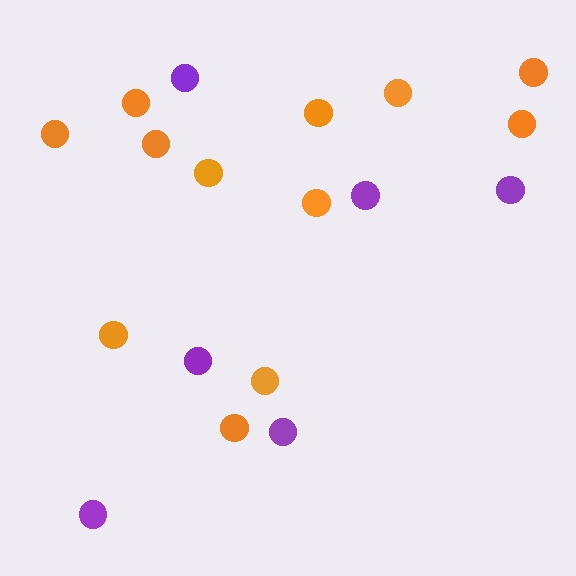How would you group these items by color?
There are 2 groups: one group of orange circles (12) and one group of purple circles (6).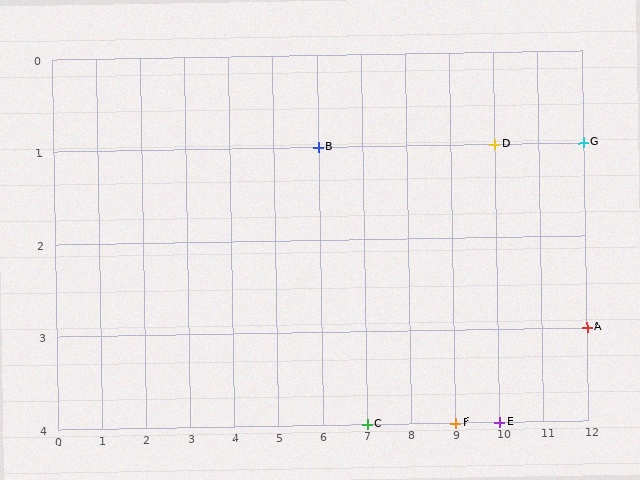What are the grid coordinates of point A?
Point A is at grid coordinates (12, 3).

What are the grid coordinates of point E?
Point E is at grid coordinates (10, 4).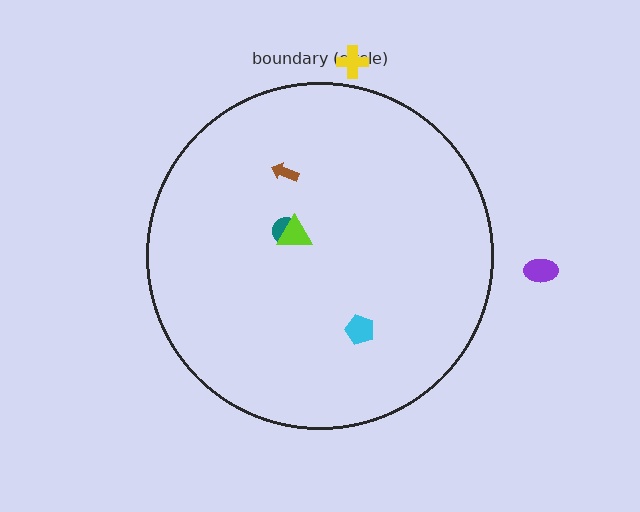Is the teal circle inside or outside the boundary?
Inside.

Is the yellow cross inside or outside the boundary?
Outside.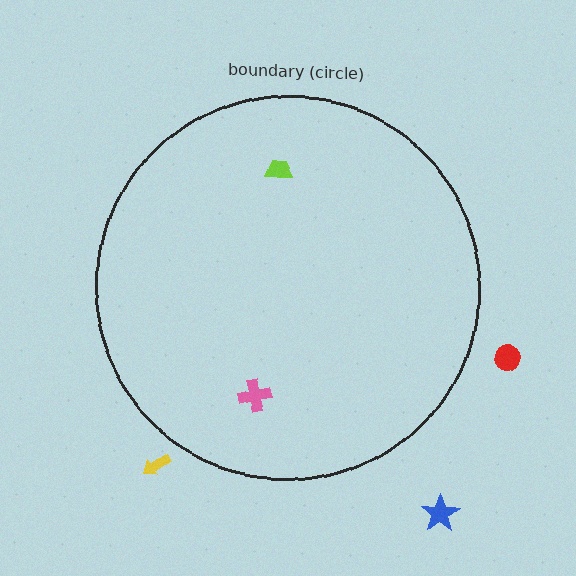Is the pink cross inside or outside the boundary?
Inside.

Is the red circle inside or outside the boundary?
Outside.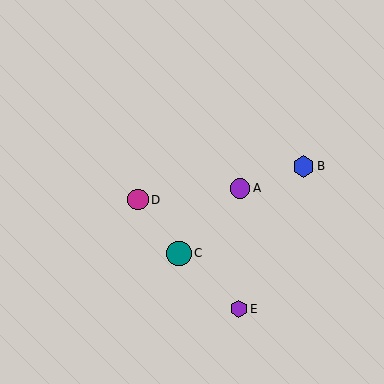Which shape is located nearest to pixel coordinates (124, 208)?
The magenta circle (labeled D) at (138, 200) is nearest to that location.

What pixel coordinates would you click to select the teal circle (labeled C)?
Click at (179, 253) to select the teal circle C.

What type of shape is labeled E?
Shape E is a purple hexagon.